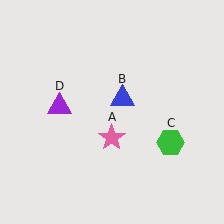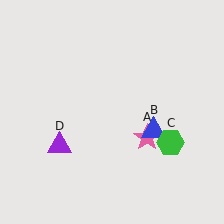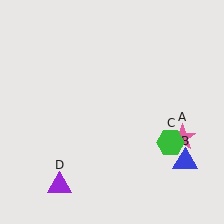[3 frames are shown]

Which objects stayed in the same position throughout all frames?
Green hexagon (object C) remained stationary.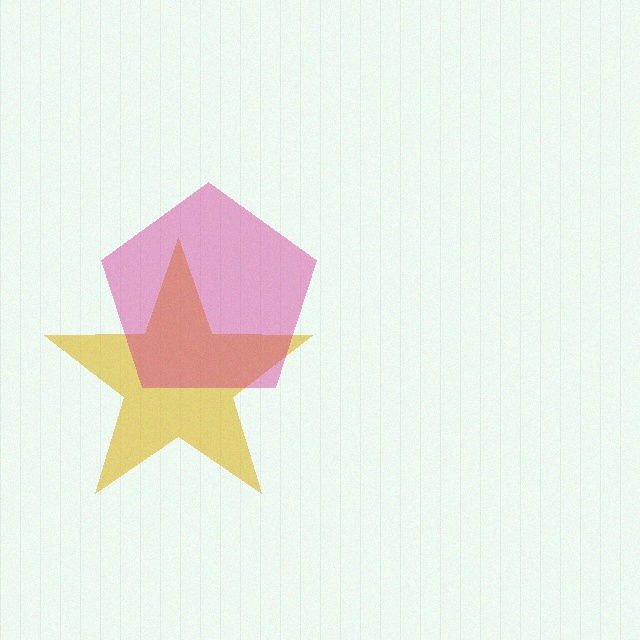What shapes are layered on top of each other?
The layered shapes are: a yellow star, a magenta pentagon.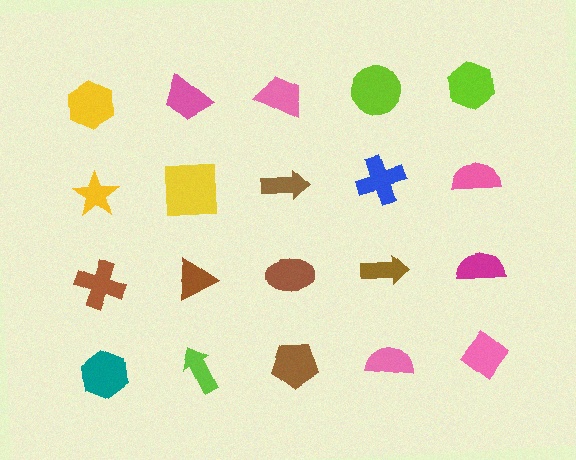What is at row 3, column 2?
A brown triangle.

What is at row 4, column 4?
A pink semicircle.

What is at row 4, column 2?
A lime arrow.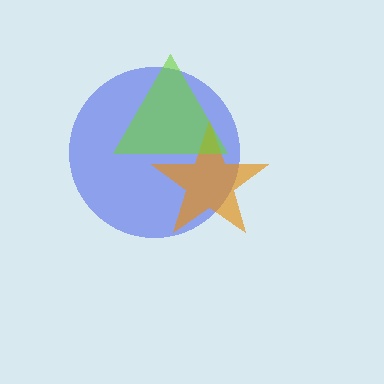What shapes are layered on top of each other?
The layered shapes are: a blue circle, an orange star, a lime triangle.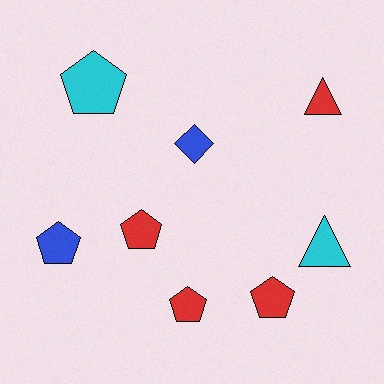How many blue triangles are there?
There are no blue triangles.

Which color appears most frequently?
Red, with 4 objects.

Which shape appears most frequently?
Pentagon, with 5 objects.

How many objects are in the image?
There are 8 objects.